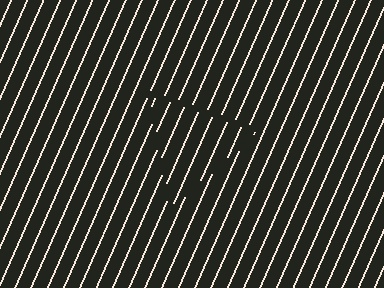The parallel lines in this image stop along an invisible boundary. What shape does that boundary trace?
An illusory triangle. The interior of the shape contains the same grating, shifted by half a period — the contour is defined by the phase discontinuity where line-ends from the inner and outer gratings abut.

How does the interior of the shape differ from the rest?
The interior of the shape contains the same grating, shifted by half a period — the contour is defined by the phase discontinuity where line-ends from the inner and outer gratings abut.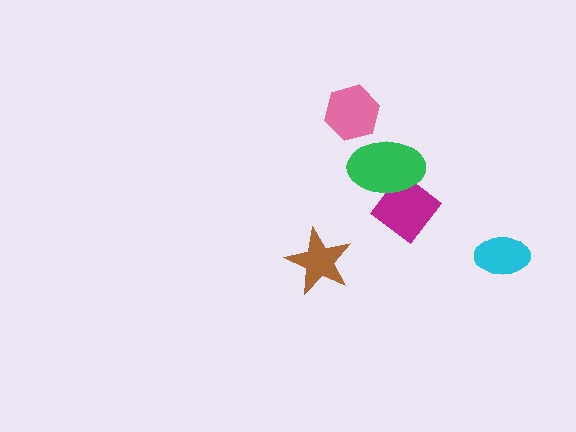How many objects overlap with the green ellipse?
1 object overlaps with the green ellipse.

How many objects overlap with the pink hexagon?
0 objects overlap with the pink hexagon.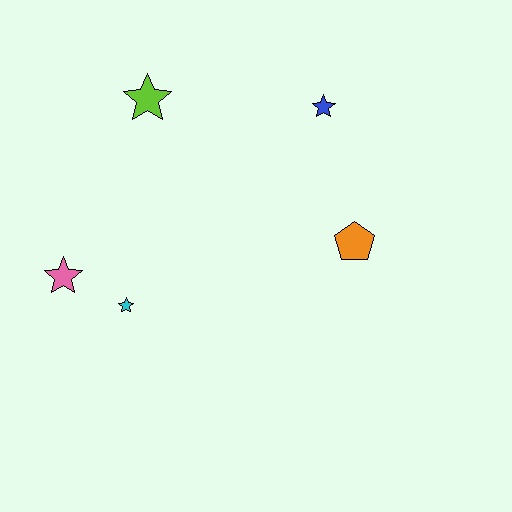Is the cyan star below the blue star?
Yes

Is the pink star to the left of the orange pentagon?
Yes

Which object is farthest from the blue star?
The pink star is farthest from the blue star.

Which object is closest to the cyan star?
The pink star is closest to the cyan star.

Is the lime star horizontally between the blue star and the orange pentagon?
No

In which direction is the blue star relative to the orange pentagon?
The blue star is above the orange pentagon.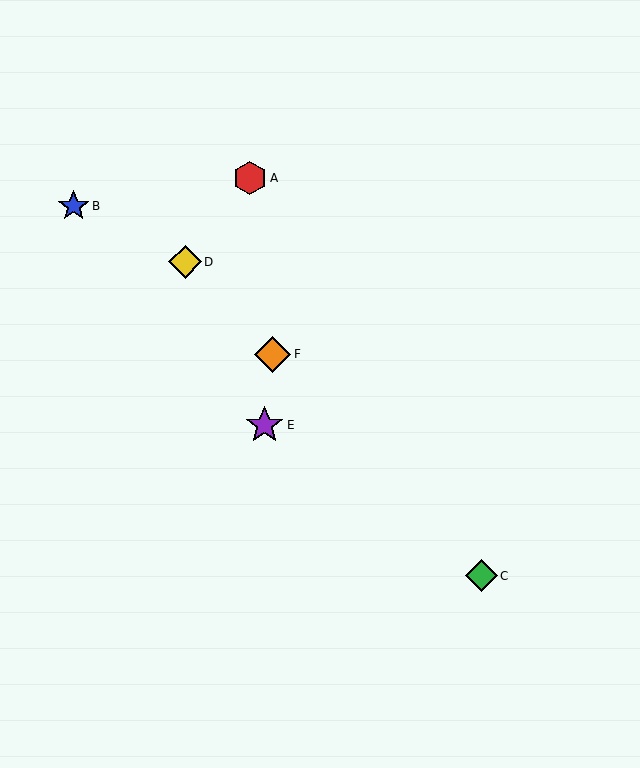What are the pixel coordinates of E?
Object E is at (265, 425).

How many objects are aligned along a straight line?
3 objects (C, D, F) are aligned along a straight line.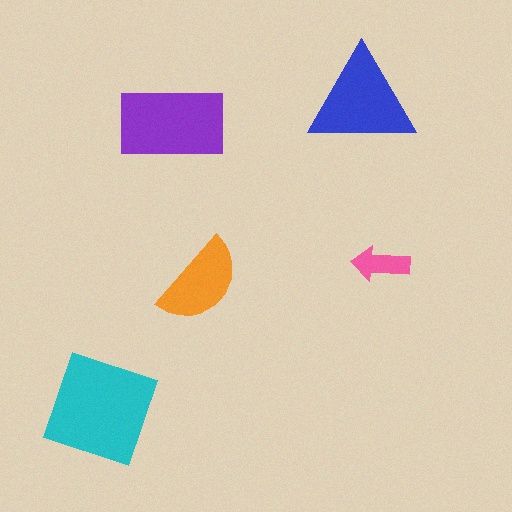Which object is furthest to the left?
The cyan diamond is leftmost.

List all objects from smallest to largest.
The pink arrow, the orange semicircle, the blue triangle, the purple rectangle, the cyan diamond.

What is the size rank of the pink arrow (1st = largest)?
5th.